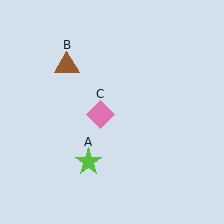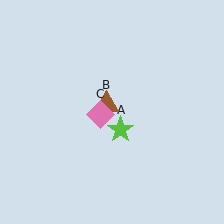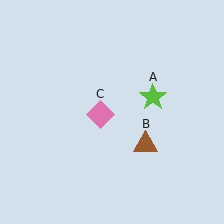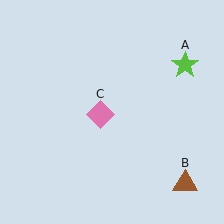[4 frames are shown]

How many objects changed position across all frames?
2 objects changed position: lime star (object A), brown triangle (object B).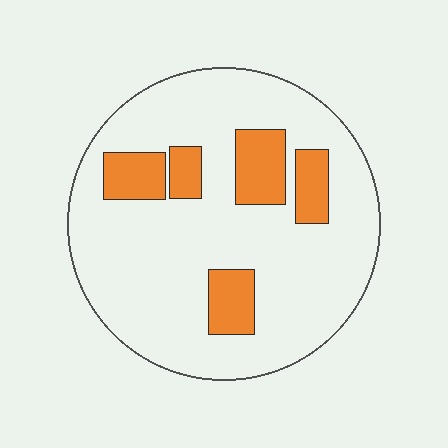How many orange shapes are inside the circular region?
5.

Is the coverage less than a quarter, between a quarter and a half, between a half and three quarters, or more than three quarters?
Less than a quarter.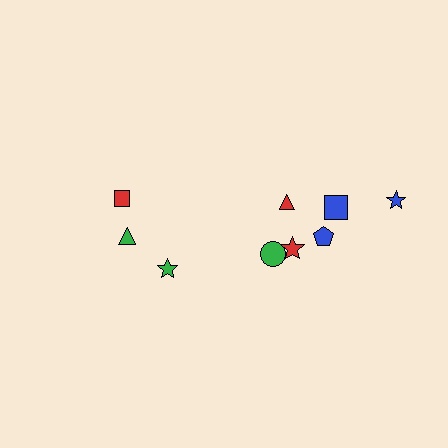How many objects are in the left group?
There are 3 objects.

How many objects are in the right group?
There are 6 objects.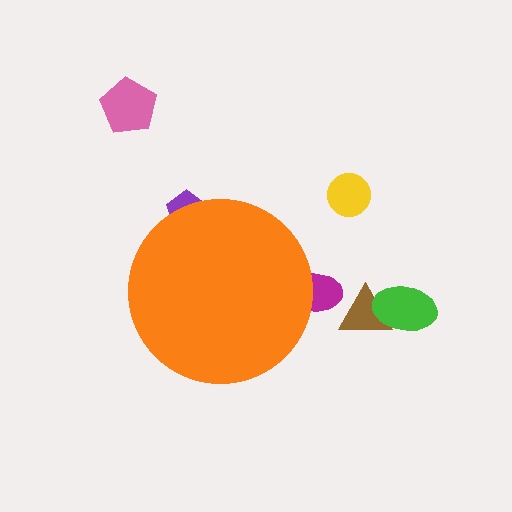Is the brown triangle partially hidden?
No, the brown triangle is fully visible.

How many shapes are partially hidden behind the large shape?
2 shapes are partially hidden.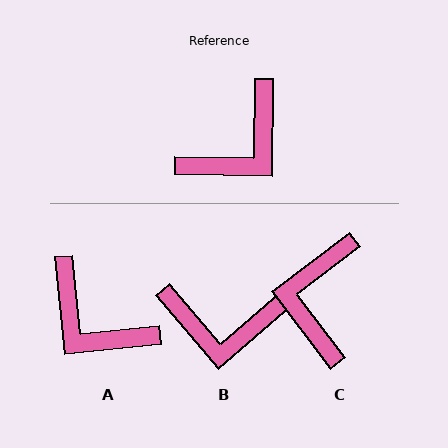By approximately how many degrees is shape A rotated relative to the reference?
Approximately 83 degrees clockwise.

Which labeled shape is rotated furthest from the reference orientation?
C, about 142 degrees away.